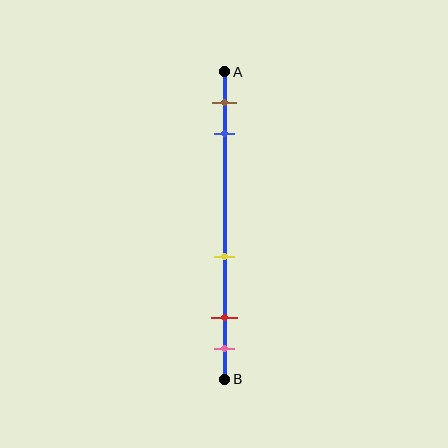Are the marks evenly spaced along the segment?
No, the marks are not evenly spaced.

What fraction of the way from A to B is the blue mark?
The blue mark is approximately 20% (0.2) of the way from A to B.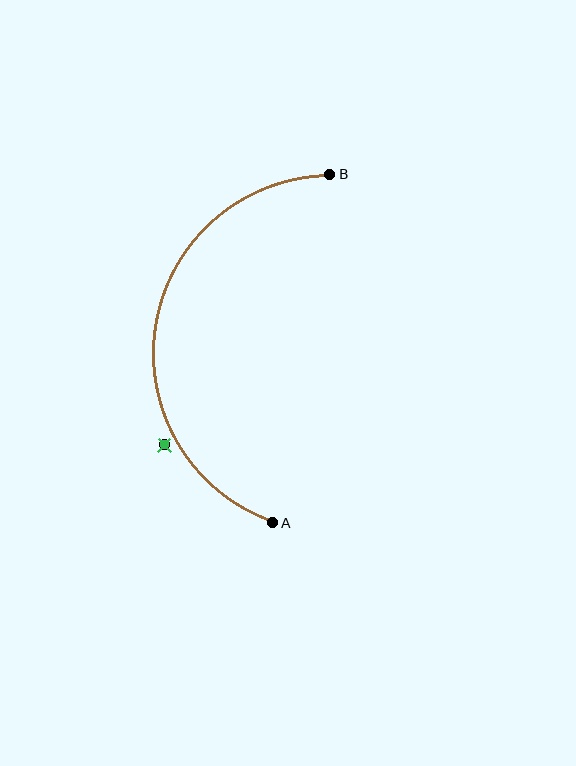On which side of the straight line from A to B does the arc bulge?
The arc bulges to the left of the straight line connecting A and B.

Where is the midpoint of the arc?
The arc midpoint is the point on the curve farthest from the straight line joining A and B. It sits to the left of that line.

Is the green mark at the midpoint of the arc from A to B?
No — the green mark does not lie on the arc at all. It sits slightly outside the curve.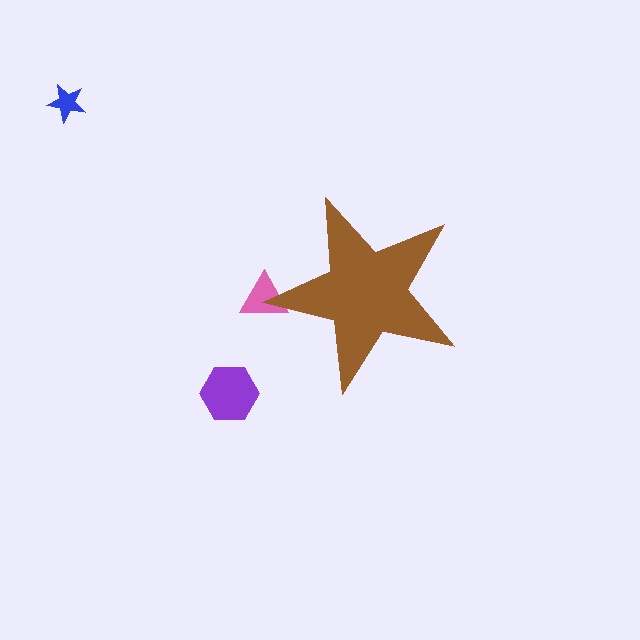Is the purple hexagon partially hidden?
No, the purple hexagon is fully visible.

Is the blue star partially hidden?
No, the blue star is fully visible.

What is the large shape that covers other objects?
A brown star.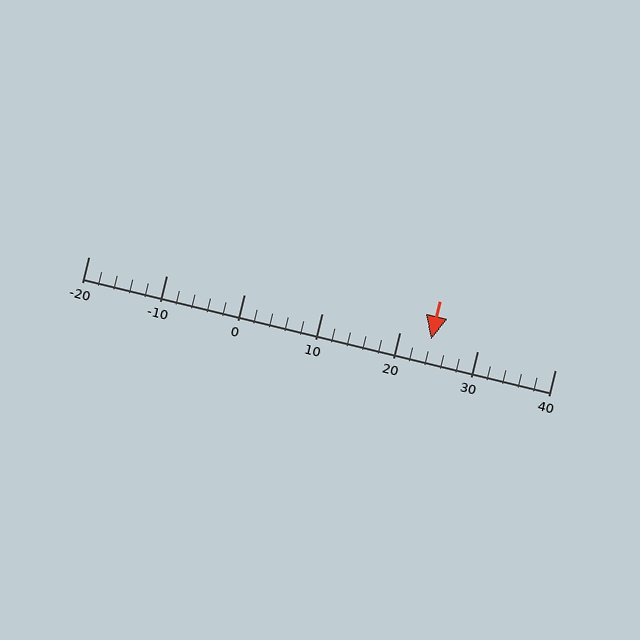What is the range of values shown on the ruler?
The ruler shows values from -20 to 40.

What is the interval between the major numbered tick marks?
The major tick marks are spaced 10 units apart.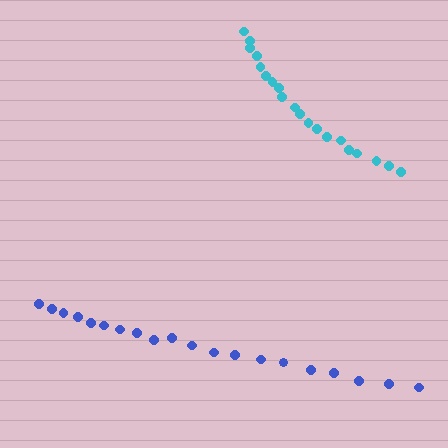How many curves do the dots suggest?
There are 2 distinct paths.